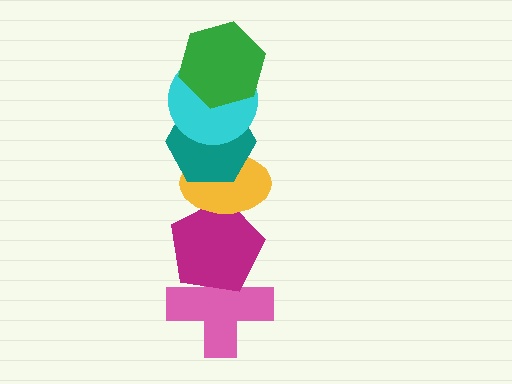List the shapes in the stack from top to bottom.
From top to bottom: the green hexagon, the cyan circle, the teal hexagon, the yellow ellipse, the magenta pentagon, the pink cross.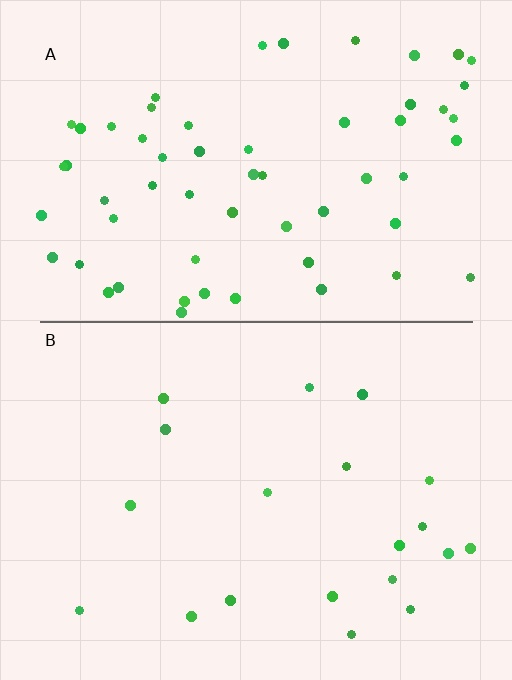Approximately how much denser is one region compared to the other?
Approximately 3.1× — region A over region B.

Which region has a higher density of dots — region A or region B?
A (the top).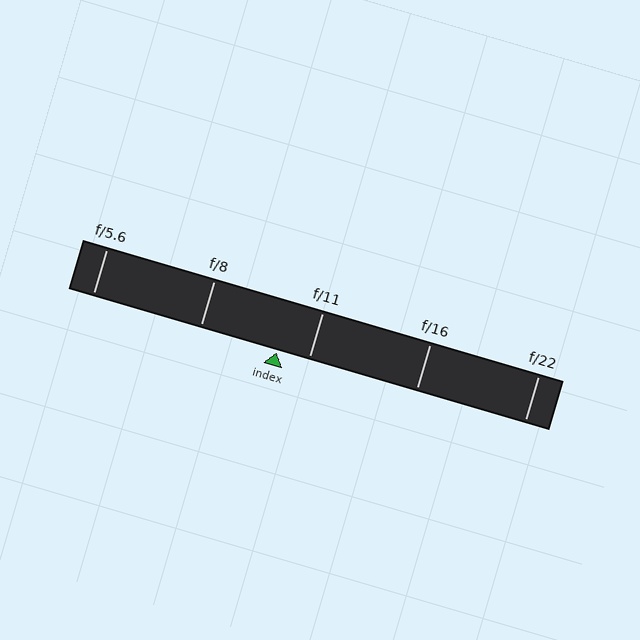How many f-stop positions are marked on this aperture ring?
There are 5 f-stop positions marked.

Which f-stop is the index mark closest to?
The index mark is closest to f/11.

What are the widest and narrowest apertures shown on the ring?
The widest aperture shown is f/5.6 and the narrowest is f/22.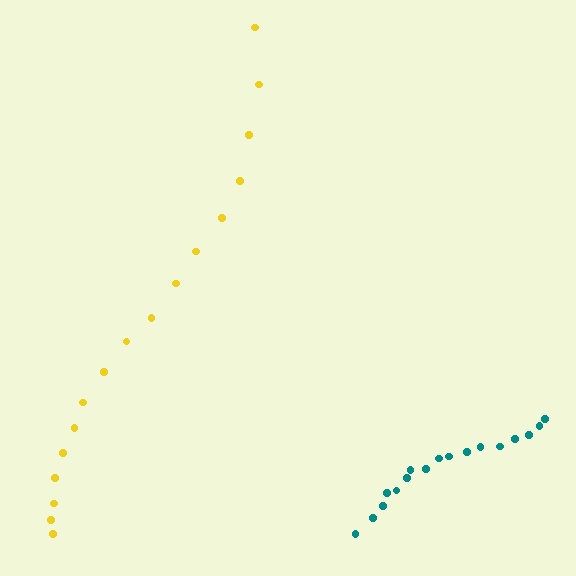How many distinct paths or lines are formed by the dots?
There are 2 distinct paths.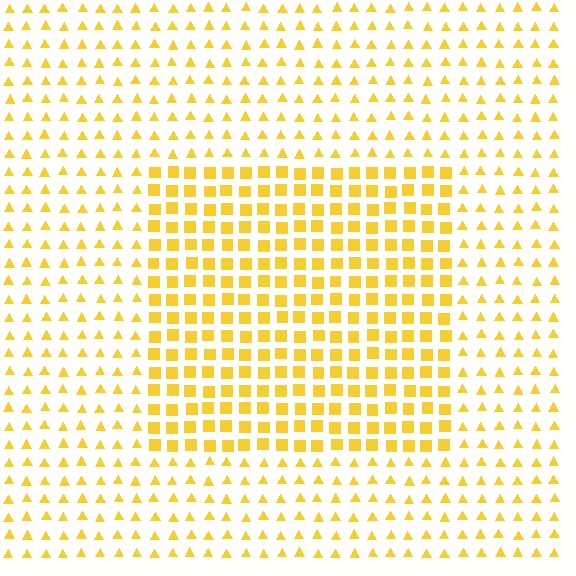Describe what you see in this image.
The image is filled with small yellow elements arranged in a uniform grid. A rectangle-shaped region contains squares, while the surrounding area contains triangles. The boundary is defined purely by the change in element shape.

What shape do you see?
I see a rectangle.